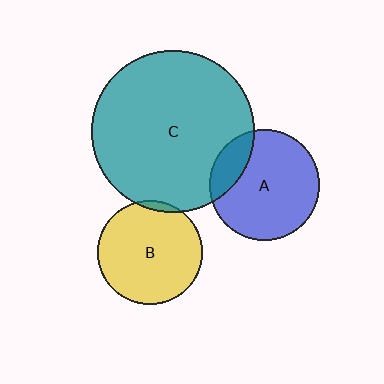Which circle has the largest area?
Circle C (teal).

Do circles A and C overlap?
Yes.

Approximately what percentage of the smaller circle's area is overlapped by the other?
Approximately 20%.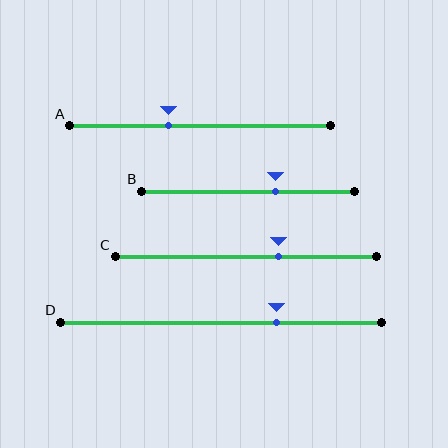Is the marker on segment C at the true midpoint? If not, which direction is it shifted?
No, the marker on segment C is shifted to the right by about 12% of the segment length.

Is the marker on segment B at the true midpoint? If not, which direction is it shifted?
No, the marker on segment B is shifted to the right by about 13% of the segment length.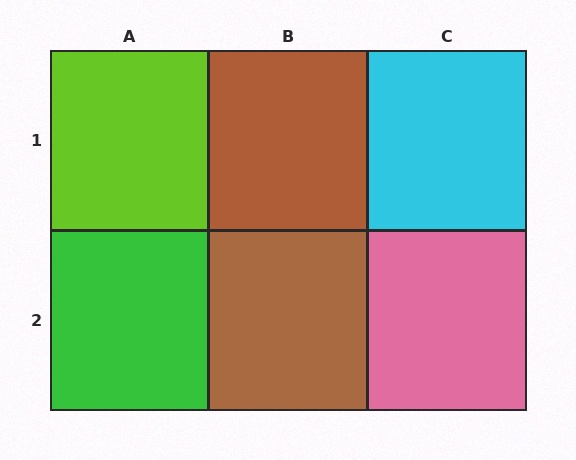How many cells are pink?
1 cell is pink.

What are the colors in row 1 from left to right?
Lime, brown, cyan.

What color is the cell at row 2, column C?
Pink.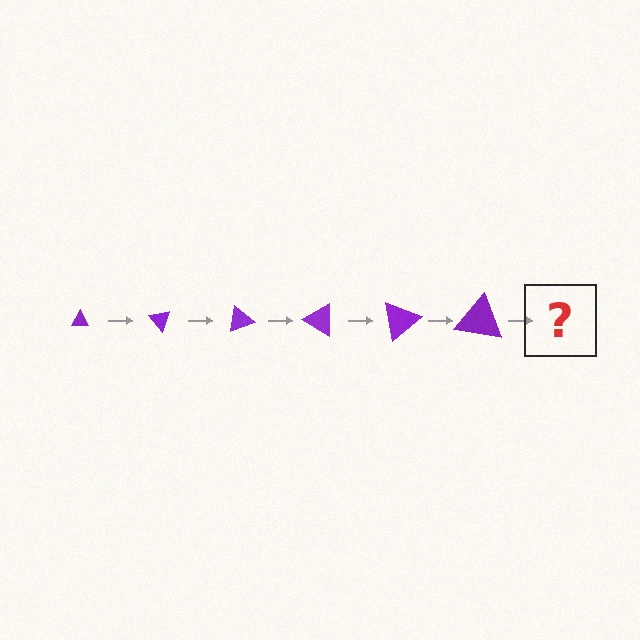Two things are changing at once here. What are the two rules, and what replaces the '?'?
The two rules are that the triangle grows larger each step and it rotates 50 degrees each step. The '?' should be a triangle, larger than the previous one and rotated 300 degrees from the start.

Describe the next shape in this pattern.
It should be a triangle, larger than the previous one and rotated 300 degrees from the start.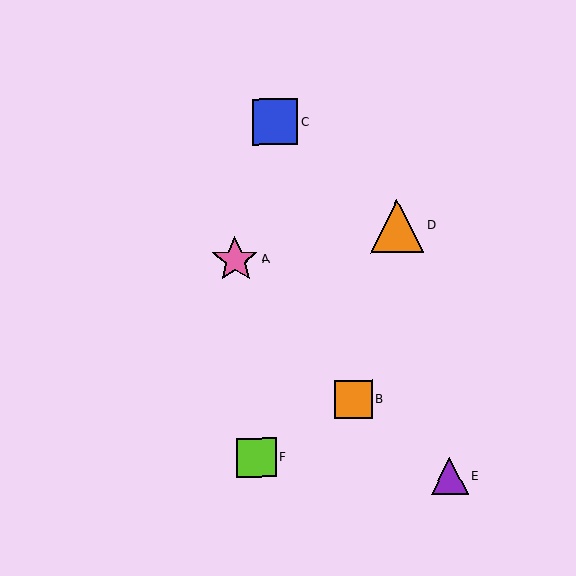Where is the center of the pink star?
The center of the pink star is at (235, 260).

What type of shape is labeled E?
Shape E is a purple triangle.